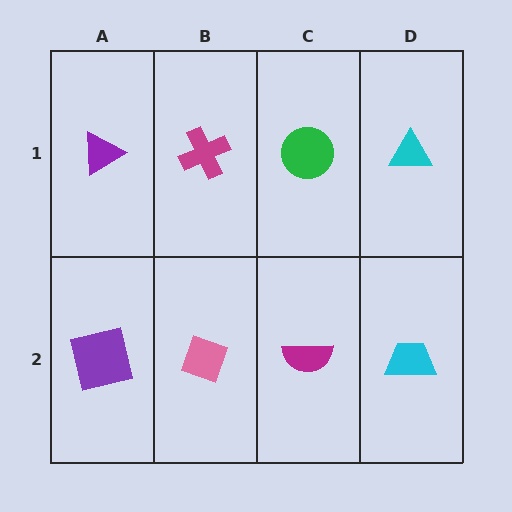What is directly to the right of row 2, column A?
A pink diamond.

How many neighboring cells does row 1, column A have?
2.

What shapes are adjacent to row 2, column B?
A magenta cross (row 1, column B), a purple square (row 2, column A), a magenta semicircle (row 2, column C).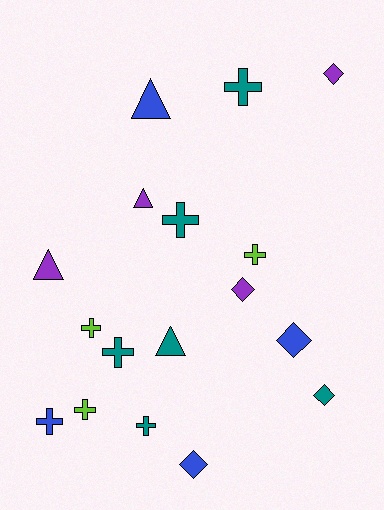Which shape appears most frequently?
Cross, with 8 objects.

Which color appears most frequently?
Teal, with 6 objects.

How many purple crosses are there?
There are no purple crosses.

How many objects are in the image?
There are 17 objects.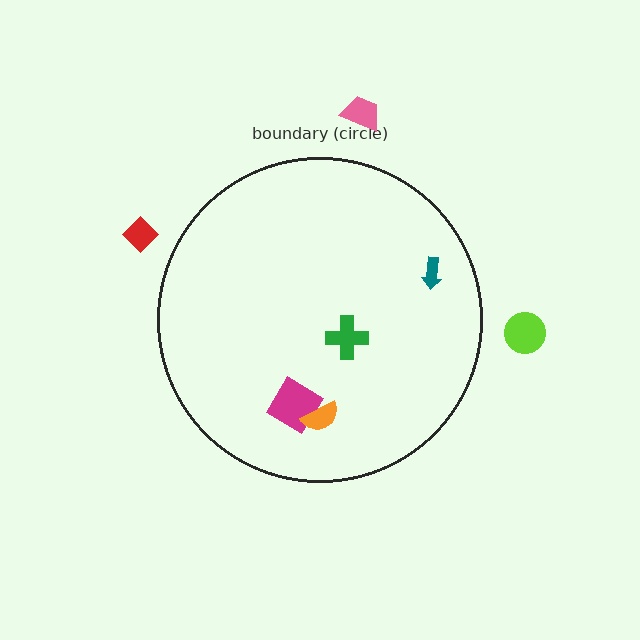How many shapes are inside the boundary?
4 inside, 3 outside.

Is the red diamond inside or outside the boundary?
Outside.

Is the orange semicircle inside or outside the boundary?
Inside.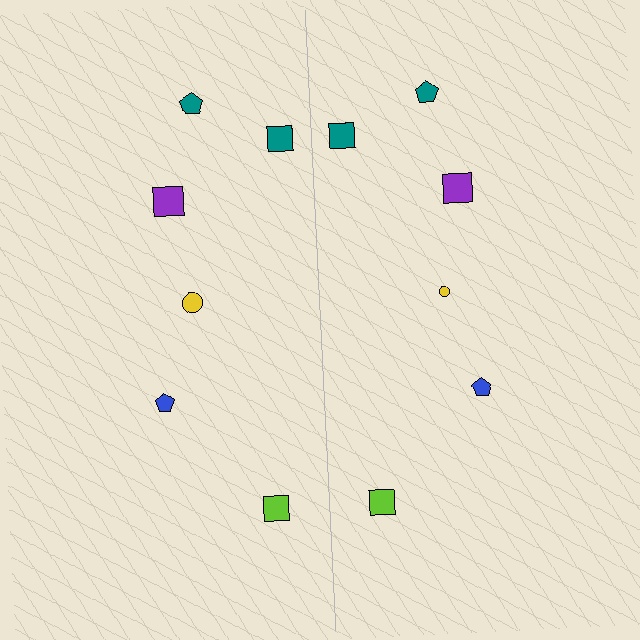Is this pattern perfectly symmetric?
No, the pattern is not perfectly symmetric. The yellow circle on the right side has a different size than its mirror counterpart.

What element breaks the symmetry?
The yellow circle on the right side has a different size than its mirror counterpart.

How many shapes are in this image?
There are 12 shapes in this image.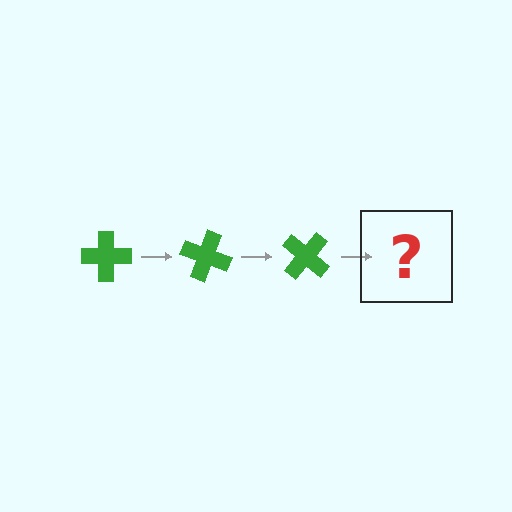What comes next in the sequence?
The next element should be a green cross rotated 60 degrees.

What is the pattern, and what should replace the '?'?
The pattern is that the cross rotates 20 degrees each step. The '?' should be a green cross rotated 60 degrees.